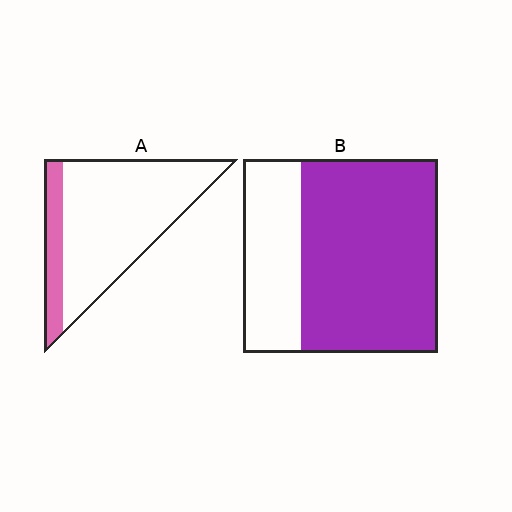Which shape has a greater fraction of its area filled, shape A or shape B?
Shape B.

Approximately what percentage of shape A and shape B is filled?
A is approximately 20% and B is approximately 70%.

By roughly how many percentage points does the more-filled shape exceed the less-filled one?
By roughly 50 percentage points (B over A).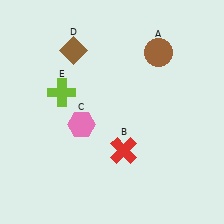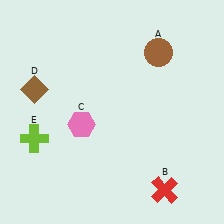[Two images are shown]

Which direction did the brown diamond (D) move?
The brown diamond (D) moved left.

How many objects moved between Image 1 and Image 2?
3 objects moved between the two images.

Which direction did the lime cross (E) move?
The lime cross (E) moved down.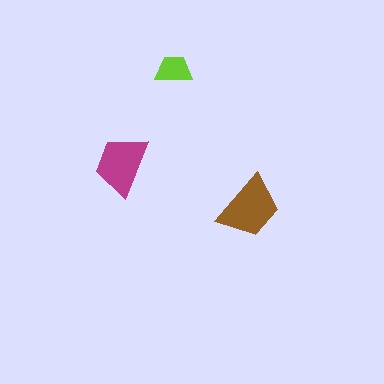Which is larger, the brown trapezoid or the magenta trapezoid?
The brown one.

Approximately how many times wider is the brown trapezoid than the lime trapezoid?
About 1.5 times wider.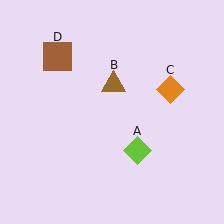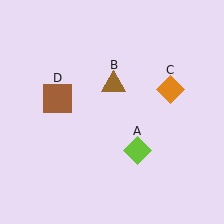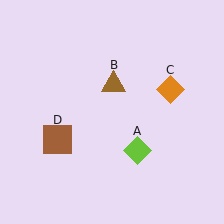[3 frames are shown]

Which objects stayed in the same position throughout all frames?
Lime diamond (object A) and brown triangle (object B) and orange diamond (object C) remained stationary.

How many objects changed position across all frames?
1 object changed position: brown square (object D).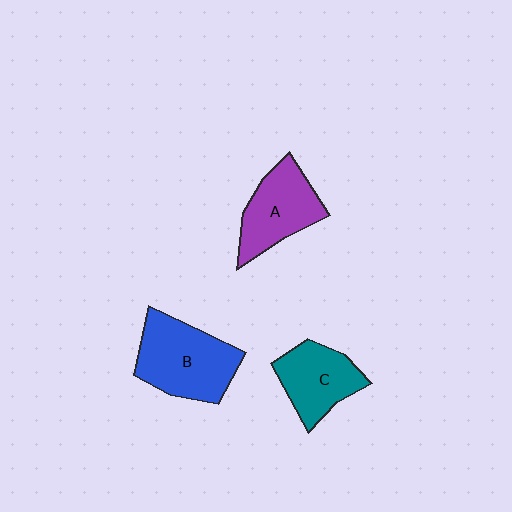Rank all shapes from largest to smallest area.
From largest to smallest: B (blue), A (purple), C (teal).